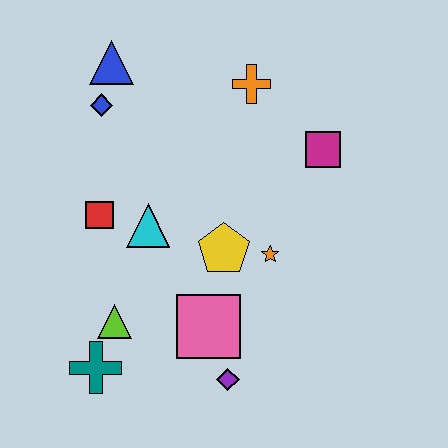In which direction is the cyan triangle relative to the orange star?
The cyan triangle is to the left of the orange star.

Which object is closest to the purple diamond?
The pink square is closest to the purple diamond.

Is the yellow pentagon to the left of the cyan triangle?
No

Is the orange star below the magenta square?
Yes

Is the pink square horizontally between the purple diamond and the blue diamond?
Yes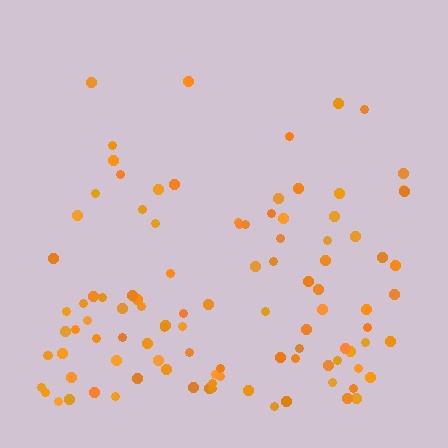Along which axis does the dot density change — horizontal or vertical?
Vertical.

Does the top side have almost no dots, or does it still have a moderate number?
Still a moderate number, just noticeably fewer than the bottom.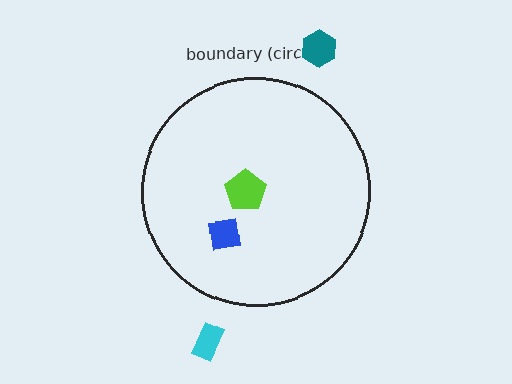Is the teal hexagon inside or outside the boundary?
Outside.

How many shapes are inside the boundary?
2 inside, 2 outside.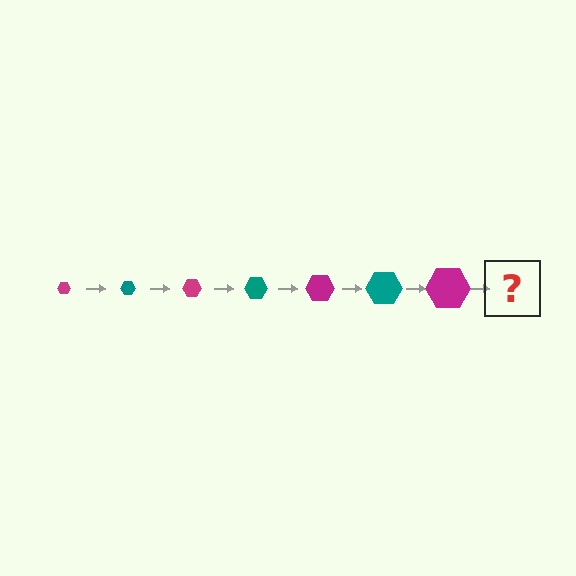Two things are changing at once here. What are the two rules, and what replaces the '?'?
The two rules are that the hexagon grows larger each step and the color cycles through magenta and teal. The '?' should be a teal hexagon, larger than the previous one.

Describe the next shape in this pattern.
It should be a teal hexagon, larger than the previous one.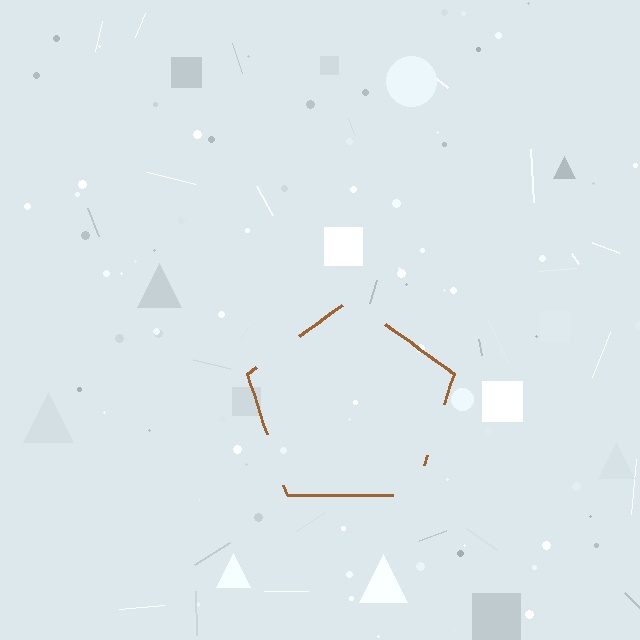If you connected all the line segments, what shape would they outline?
They would outline a pentagon.